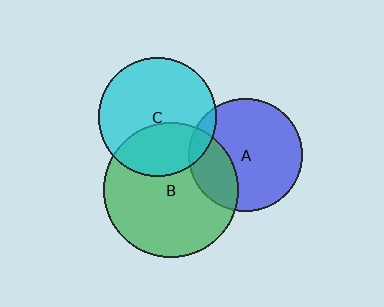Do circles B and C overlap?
Yes.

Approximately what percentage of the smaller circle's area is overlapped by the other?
Approximately 35%.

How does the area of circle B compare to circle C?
Approximately 1.3 times.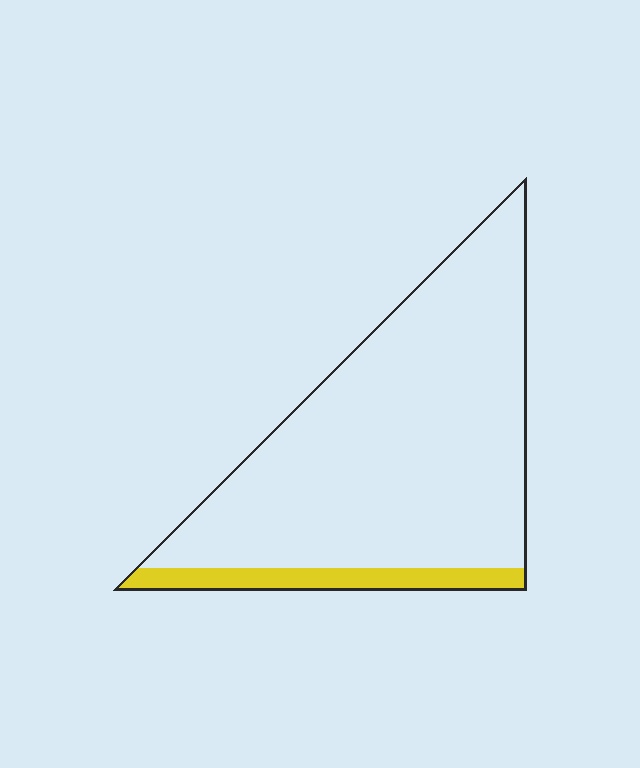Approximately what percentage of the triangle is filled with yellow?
Approximately 10%.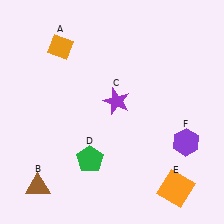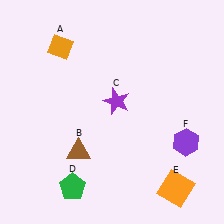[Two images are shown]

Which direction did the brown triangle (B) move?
The brown triangle (B) moved right.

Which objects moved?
The objects that moved are: the brown triangle (B), the green pentagon (D).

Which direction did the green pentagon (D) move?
The green pentagon (D) moved down.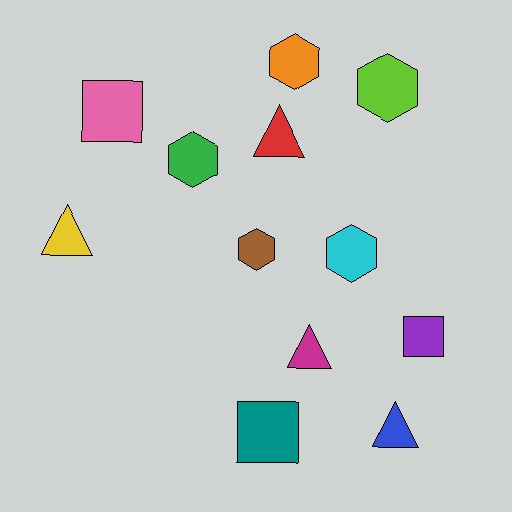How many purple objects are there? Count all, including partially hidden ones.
There is 1 purple object.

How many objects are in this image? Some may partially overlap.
There are 12 objects.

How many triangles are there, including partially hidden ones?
There are 4 triangles.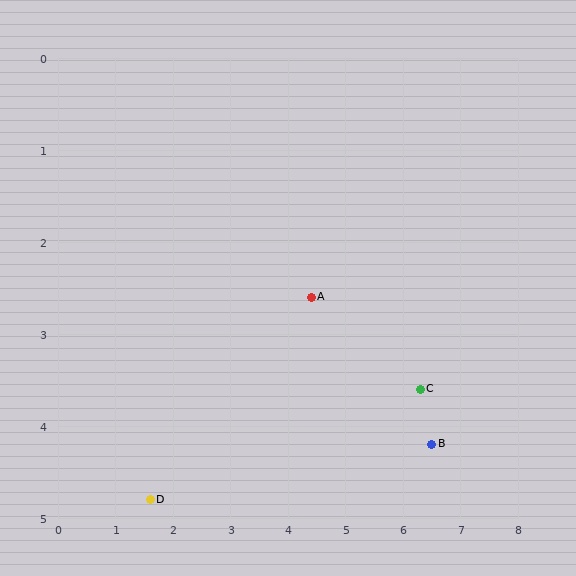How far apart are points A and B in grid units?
Points A and B are about 2.6 grid units apart.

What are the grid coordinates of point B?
Point B is at approximately (6.5, 4.2).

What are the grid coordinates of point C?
Point C is at approximately (6.3, 3.6).